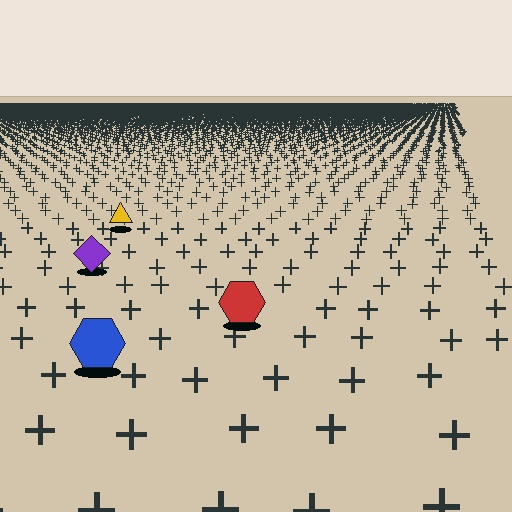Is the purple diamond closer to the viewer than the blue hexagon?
No. The blue hexagon is closer — you can tell from the texture gradient: the ground texture is coarser near it.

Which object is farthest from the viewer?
The yellow triangle is farthest from the viewer. It appears smaller and the ground texture around it is denser.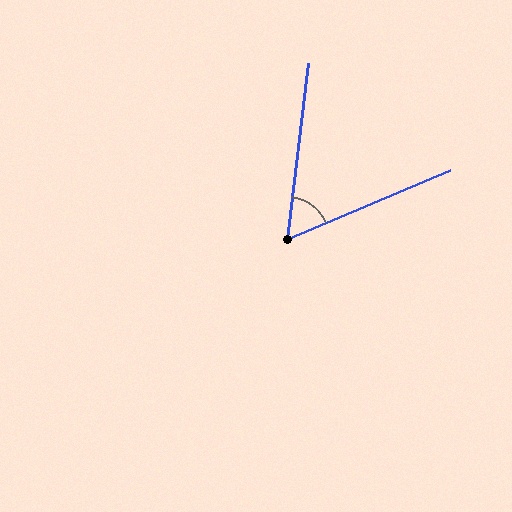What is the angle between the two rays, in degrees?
Approximately 60 degrees.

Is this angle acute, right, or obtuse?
It is acute.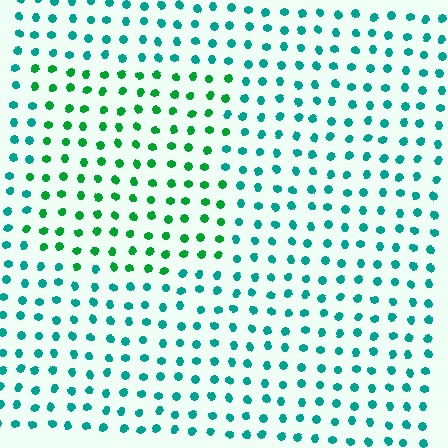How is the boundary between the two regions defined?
The boundary is defined purely by a slight shift in hue (about 36 degrees). Spacing, size, and orientation are identical on both sides.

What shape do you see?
I see a rectangle.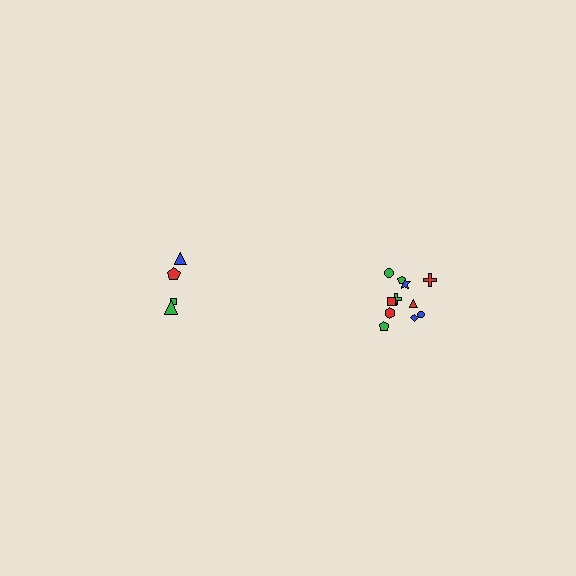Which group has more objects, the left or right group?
The right group.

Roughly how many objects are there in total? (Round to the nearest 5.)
Roughly 15 objects in total.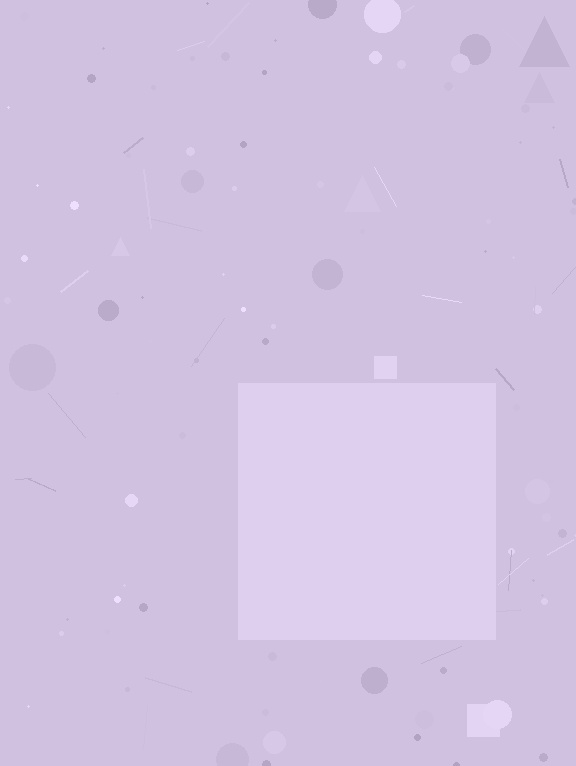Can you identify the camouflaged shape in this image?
The camouflaged shape is a square.